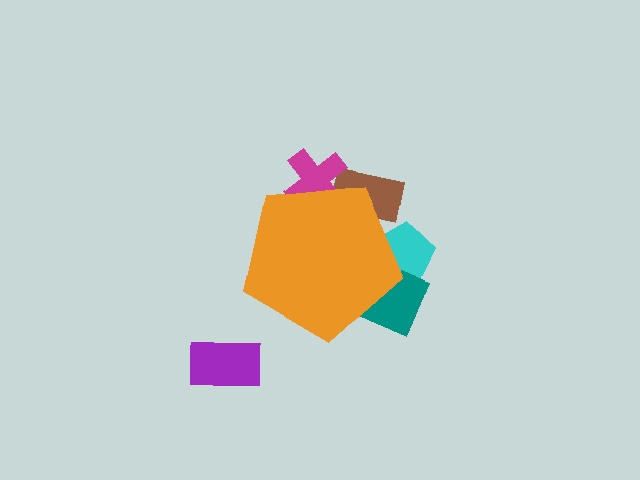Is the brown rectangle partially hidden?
Yes, the brown rectangle is partially hidden behind the orange pentagon.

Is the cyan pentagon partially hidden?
Yes, the cyan pentagon is partially hidden behind the orange pentagon.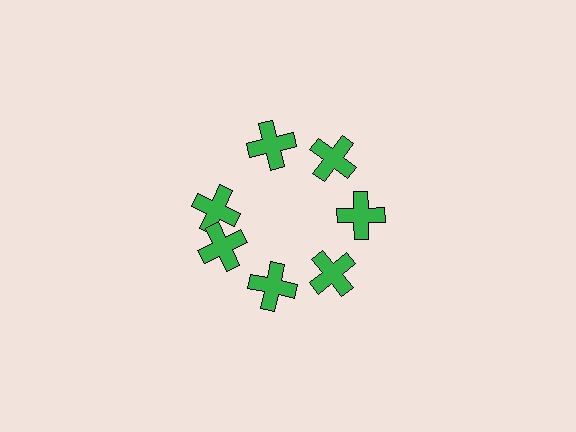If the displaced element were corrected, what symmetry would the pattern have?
It would have 7-fold rotational symmetry — the pattern would map onto itself every 51 degrees.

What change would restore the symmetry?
The symmetry would be restored by rotating it back into even spacing with its neighbors so that all 7 crosses sit at equal angles and equal distance from the center.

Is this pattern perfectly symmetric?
No. The 7 green crosses are arranged in a ring, but one element near the 10 o'clock position is rotated out of alignment along the ring, breaking the 7-fold rotational symmetry.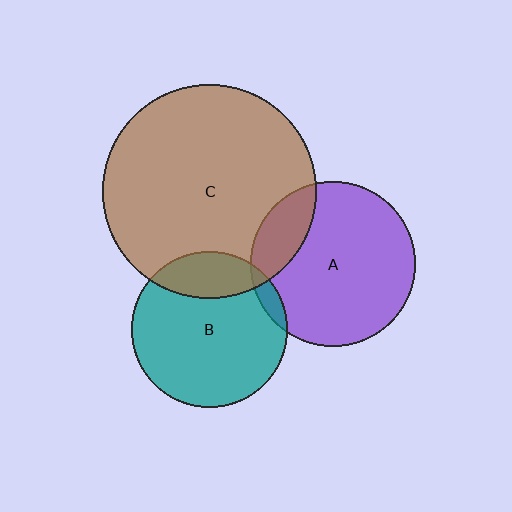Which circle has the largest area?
Circle C (brown).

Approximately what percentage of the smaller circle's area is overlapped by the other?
Approximately 20%.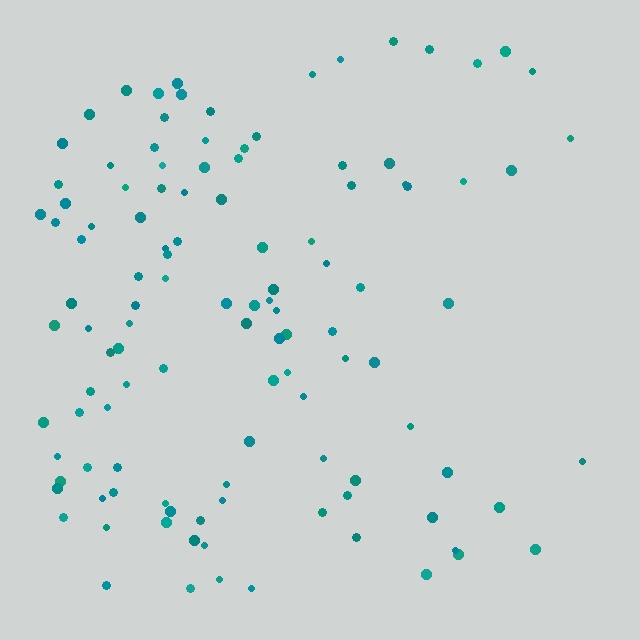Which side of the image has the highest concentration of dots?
The left.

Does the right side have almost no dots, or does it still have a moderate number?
Still a moderate number, just noticeably fewer than the left.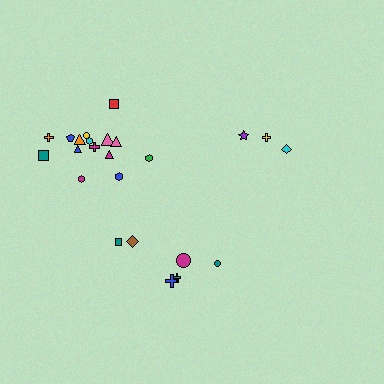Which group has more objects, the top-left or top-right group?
The top-left group.